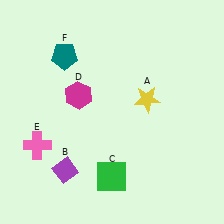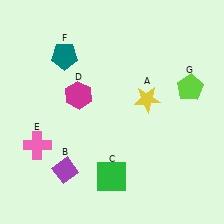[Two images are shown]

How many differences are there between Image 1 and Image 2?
There is 1 difference between the two images.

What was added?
A lime pentagon (G) was added in Image 2.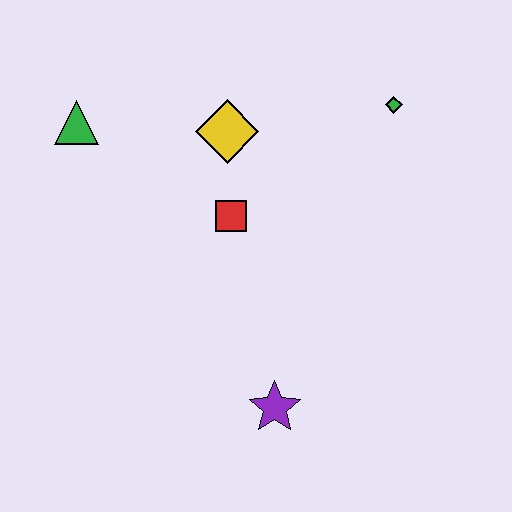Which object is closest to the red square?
The yellow diamond is closest to the red square.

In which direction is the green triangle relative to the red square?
The green triangle is to the left of the red square.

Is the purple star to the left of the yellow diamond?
No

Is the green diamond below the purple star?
No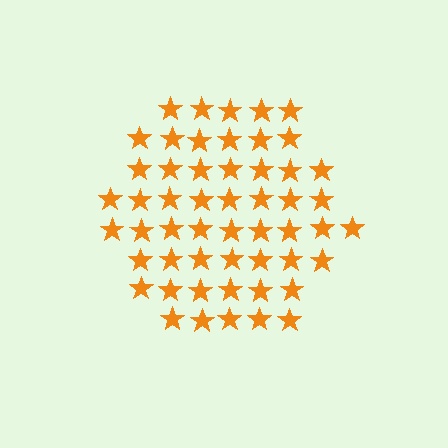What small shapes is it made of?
It is made of small stars.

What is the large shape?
The large shape is a hexagon.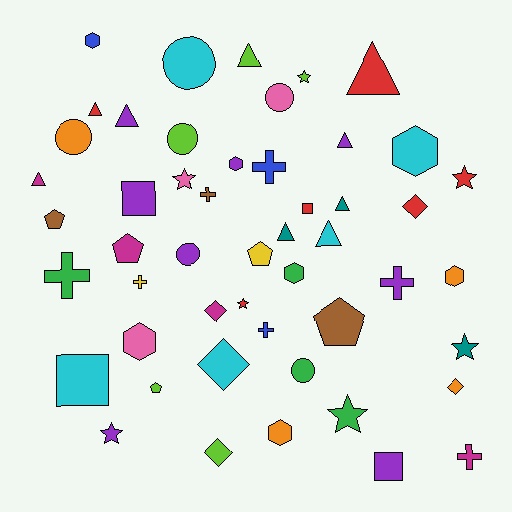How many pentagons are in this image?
There are 5 pentagons.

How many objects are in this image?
There are 50 objects.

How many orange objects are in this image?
There are 4 orange objects.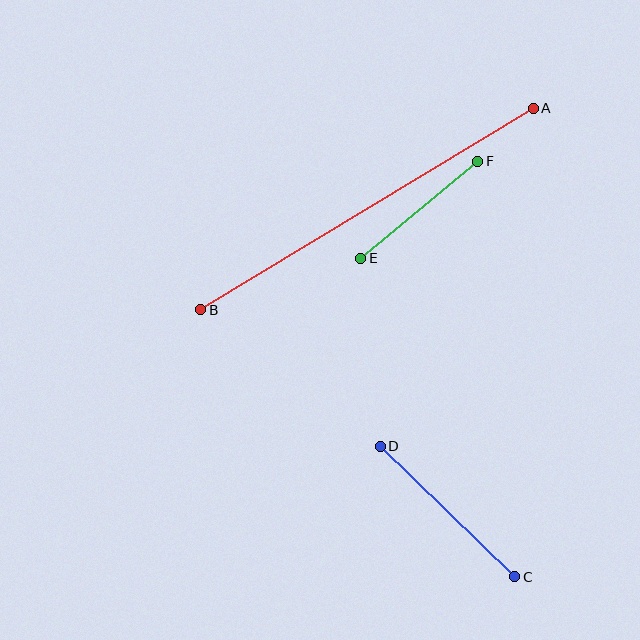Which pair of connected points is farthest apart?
Points A and B are farthest apart.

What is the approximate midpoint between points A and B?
The midpoint is at approximately (367, 209) pixels.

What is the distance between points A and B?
The distance is approximately 389 pixels.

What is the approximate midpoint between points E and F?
The midpoint is at approximately (419, 210) pixels.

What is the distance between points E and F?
The distance is approximately 152 pixels.